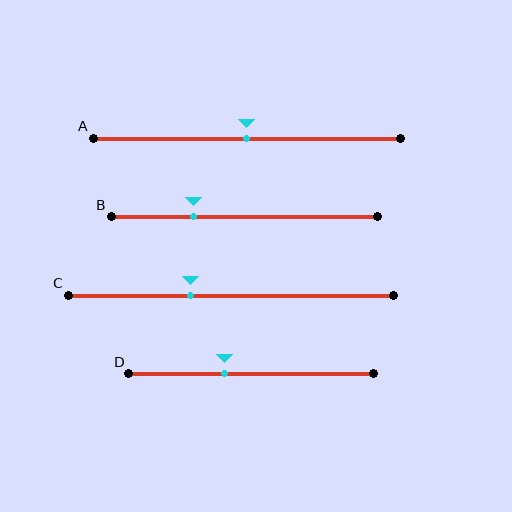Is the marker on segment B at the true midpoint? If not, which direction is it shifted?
No, the marker on segment B is shifted to the left by about 19% of the segment length.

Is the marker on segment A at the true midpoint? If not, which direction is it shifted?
Yes, the marker on segment A is at the true midpoint.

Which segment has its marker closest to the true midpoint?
Segment A has its marker closest to the true midpoint.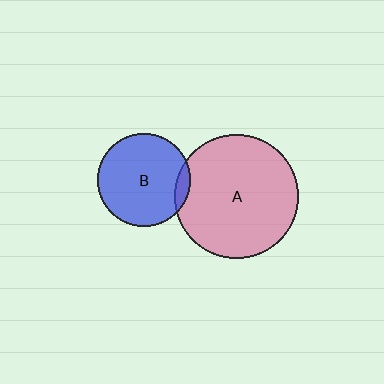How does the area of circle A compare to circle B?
Approximately 1.8 times.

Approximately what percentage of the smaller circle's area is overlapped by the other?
Approximately 10%.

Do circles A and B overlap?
Yes.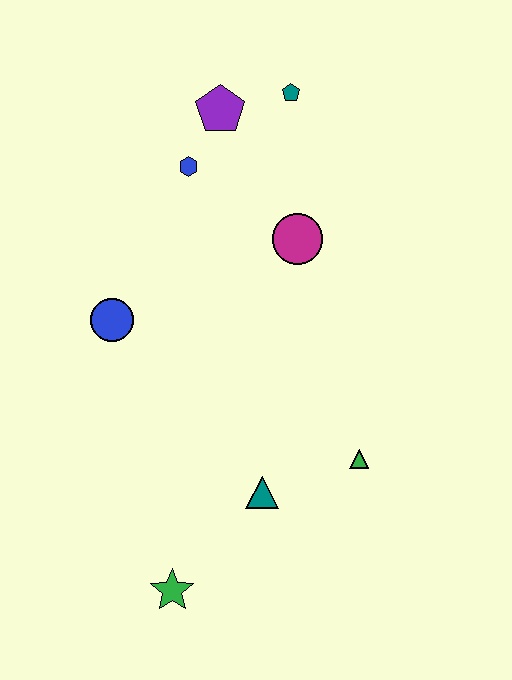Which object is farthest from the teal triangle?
The teal pentagon is farthest from the teal triangle.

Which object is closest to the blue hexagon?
The purple pentagon is closest to the blue hexagon.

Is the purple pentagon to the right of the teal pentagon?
No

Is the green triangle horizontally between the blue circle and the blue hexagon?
No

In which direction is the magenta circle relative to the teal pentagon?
The magenta circle is below the teal pentagon.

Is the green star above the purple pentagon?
No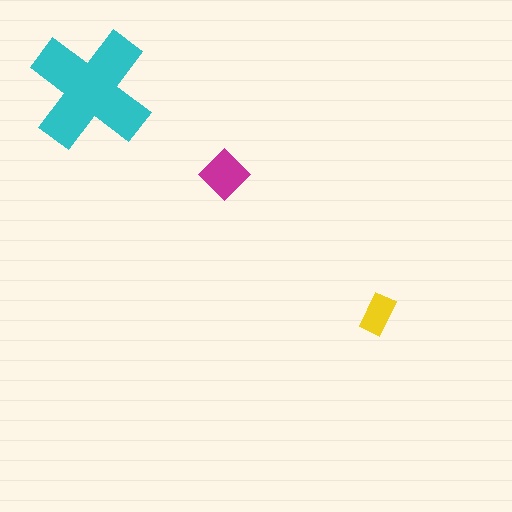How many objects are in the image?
There are 3 objects in the image.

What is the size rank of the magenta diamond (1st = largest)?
2nd.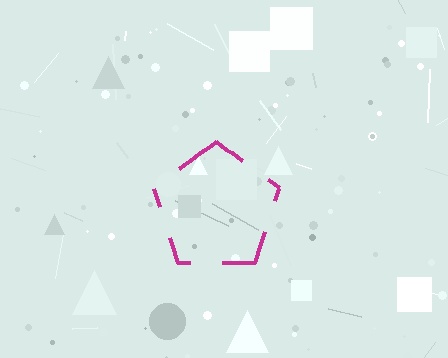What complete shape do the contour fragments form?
The contour fragments form a pentagon.